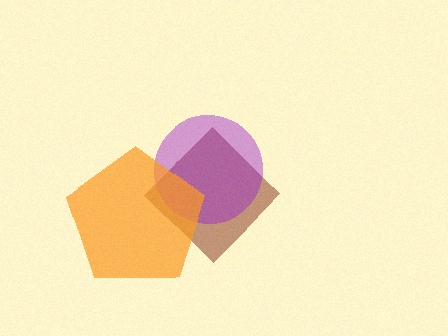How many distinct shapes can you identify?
There are 3 distinct shapes: a brown diamond, a purple circle, an orange pentagon.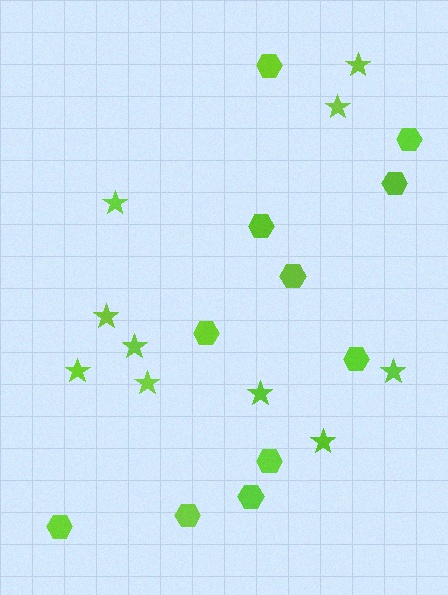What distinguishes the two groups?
There are 2 groups: one group of stars (10) and one group of hexagons (11).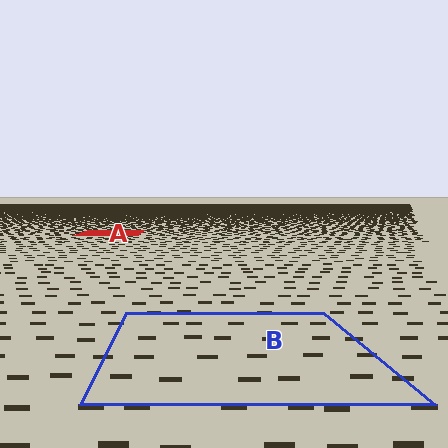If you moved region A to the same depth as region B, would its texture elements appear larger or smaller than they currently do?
They would appear larger. At a closer depth, the same texture elements are projected at a bigger on-screen size.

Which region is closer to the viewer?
Region B is closer. The texture elements there are larger and more spread out.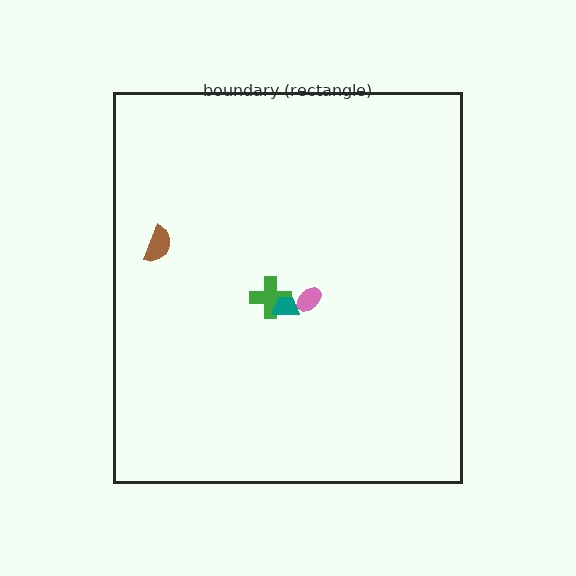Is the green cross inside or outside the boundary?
Inside.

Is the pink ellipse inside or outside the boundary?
Inside.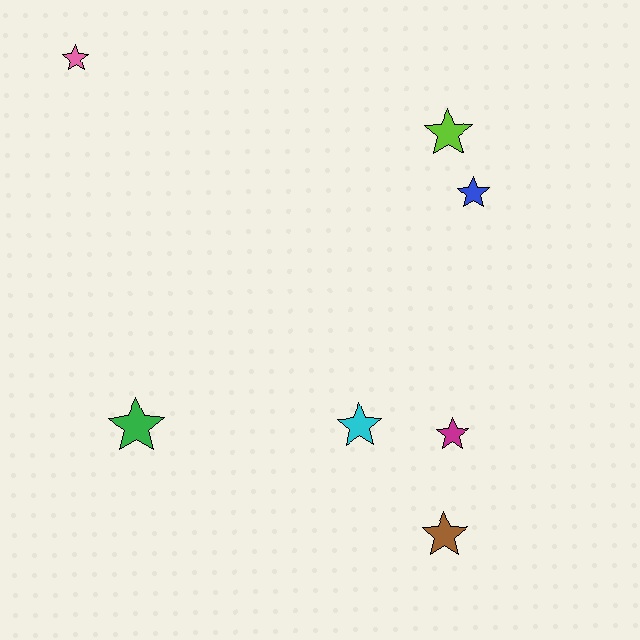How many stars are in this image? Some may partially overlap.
There are 7 stars.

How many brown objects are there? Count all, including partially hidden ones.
There is 1 brown object.